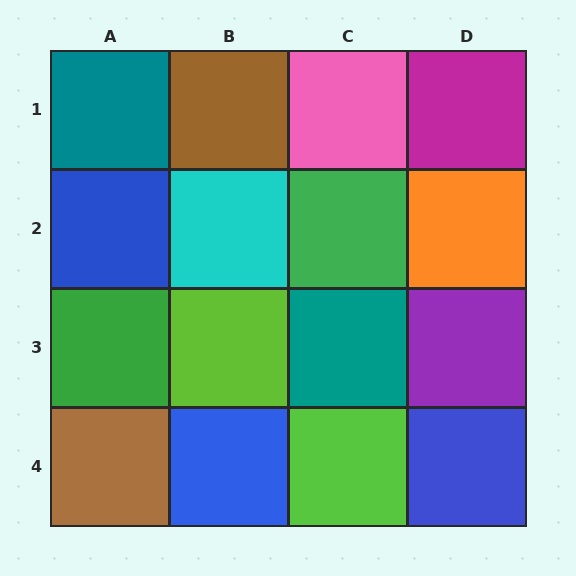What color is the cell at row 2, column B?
Cyan.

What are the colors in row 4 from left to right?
Brown, blue, lime, blue.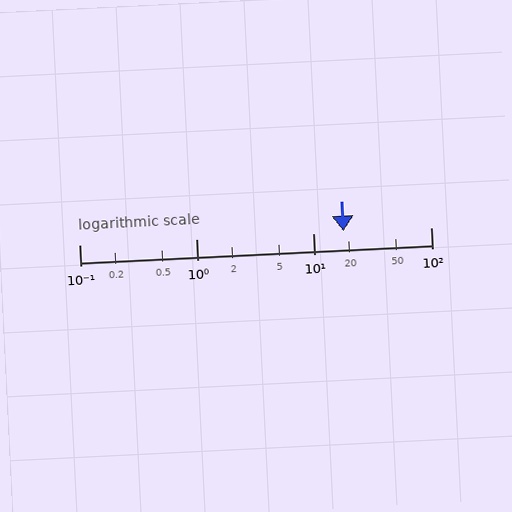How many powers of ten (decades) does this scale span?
The scale spans 3 decades, from 0.1 to 100.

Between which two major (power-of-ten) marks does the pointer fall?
The pointer is between 10 and 100.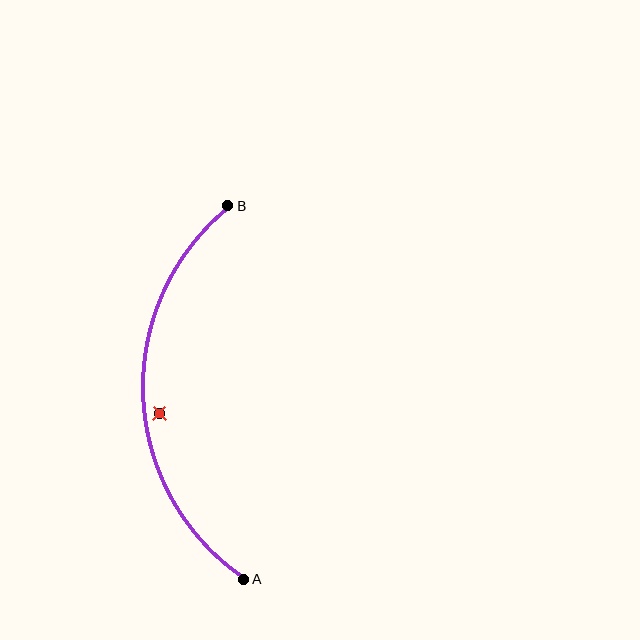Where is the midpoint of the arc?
The arc midpoint is the point on the curve farthest from the straight line joining A and B. It sits to the left of that line.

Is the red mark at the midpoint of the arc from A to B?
No — the red mark does not lie on the arc at all. It sits slightly inside the curve.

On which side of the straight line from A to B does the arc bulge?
The arc bulges to the left of the straight line connecting A and B.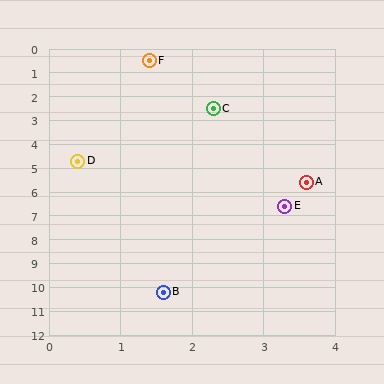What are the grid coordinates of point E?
Point E is at approximately (3.3, 6.6).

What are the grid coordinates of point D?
Point D is at approximately (0.4, 4.7).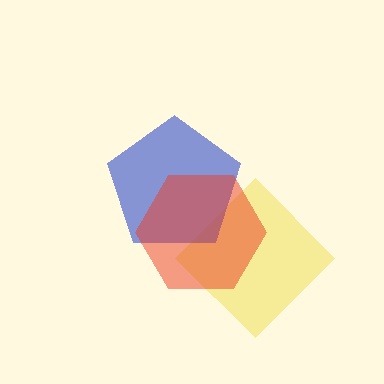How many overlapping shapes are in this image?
There are 3 overlapping shapes in the image.